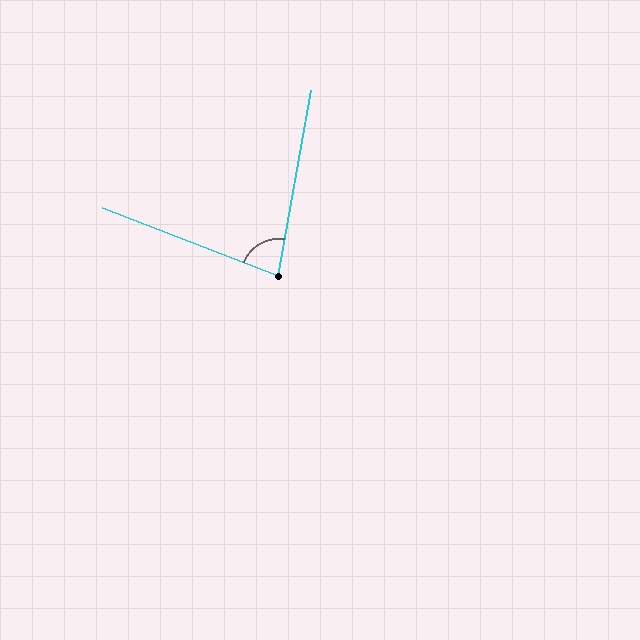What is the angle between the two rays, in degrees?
Approximately 79 degrees.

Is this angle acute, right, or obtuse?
It is acute.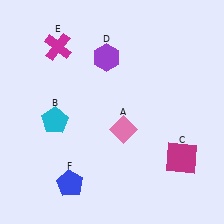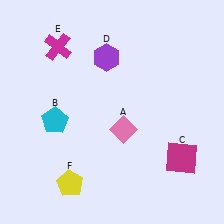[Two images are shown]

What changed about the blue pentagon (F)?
In Image 1, F is blue. In Image 2, it changed to yellow.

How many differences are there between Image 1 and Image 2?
There is 1 difference between the two images.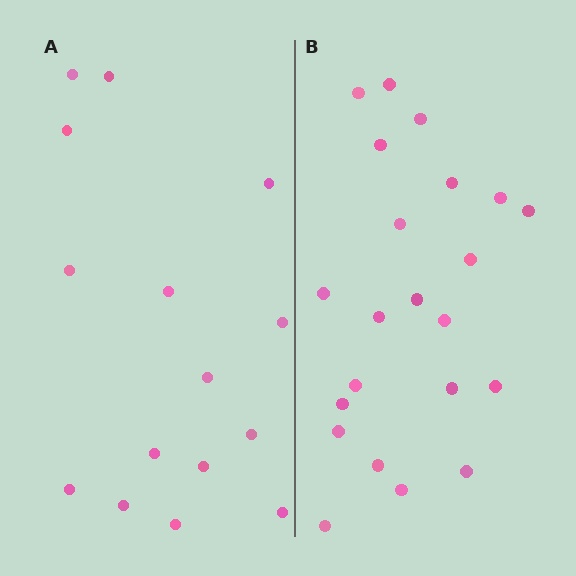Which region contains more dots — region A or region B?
Region B (the right region) has more dots.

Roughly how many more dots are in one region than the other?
Region B has roughly 8 or so more dots than region A.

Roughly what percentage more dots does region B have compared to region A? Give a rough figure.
About 45% more.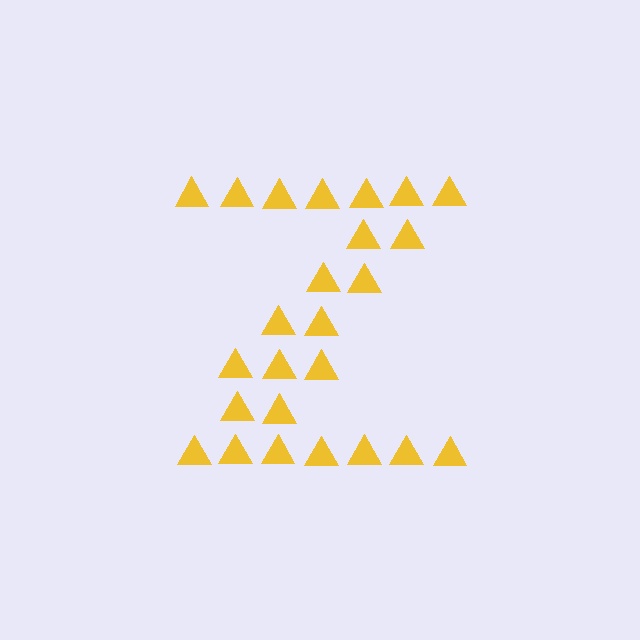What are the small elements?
The small elements are triangles.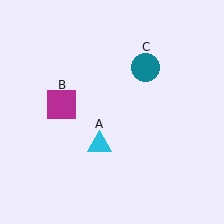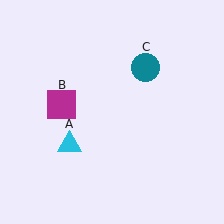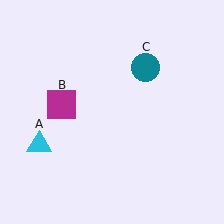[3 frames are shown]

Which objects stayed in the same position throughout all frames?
Magenta square (object B) and teal circle (object C) remained stationary.